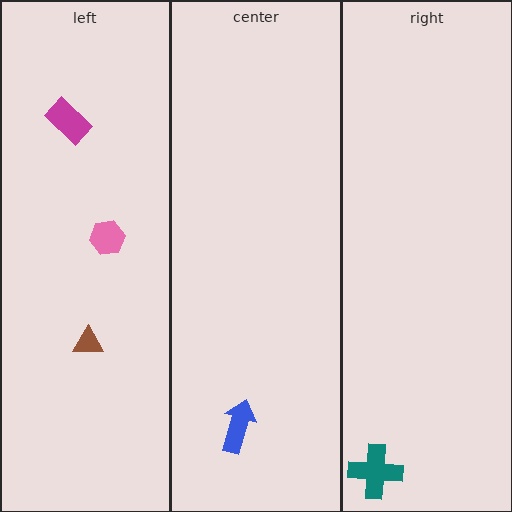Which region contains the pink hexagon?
The left region.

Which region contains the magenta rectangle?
The left region.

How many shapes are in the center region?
1.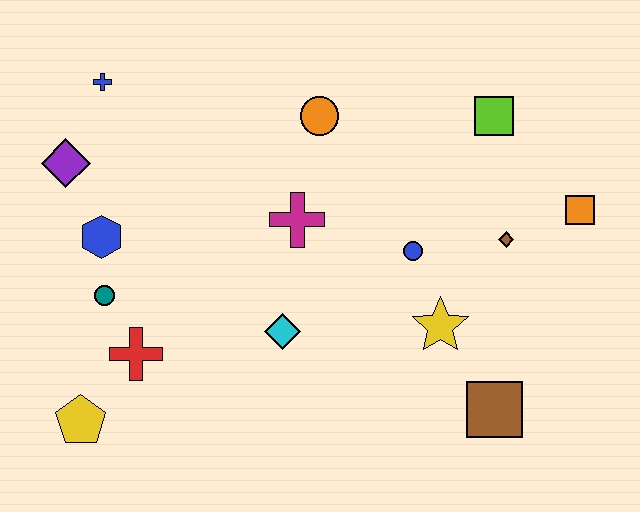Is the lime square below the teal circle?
No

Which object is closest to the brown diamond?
The orange square is closest to the brown diamond.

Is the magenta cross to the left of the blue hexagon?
No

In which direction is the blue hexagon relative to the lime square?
The blue hexagon is to the left of the lime square.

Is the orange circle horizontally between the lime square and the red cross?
Yes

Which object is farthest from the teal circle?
The orange square is farthest from the teal circle.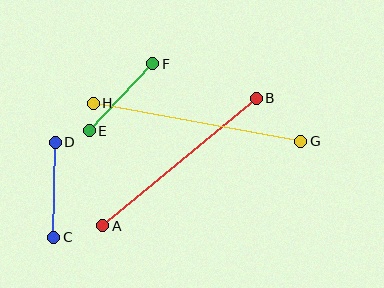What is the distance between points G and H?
The distance is approximately 211 pixels.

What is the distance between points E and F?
The distance is approximately 92 pixels.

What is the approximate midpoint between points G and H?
The midpoint is at approximately (197, 122) pixels.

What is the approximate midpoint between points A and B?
The midpoint is at approximately (180, 162) pixels.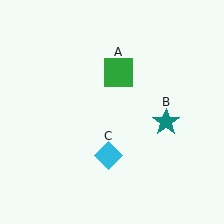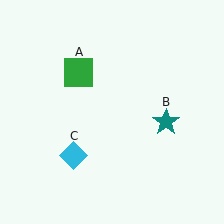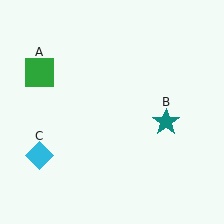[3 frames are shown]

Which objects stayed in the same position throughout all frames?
Teal star (object B) remained stationary.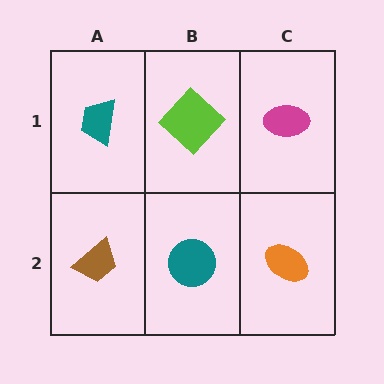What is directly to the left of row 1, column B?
A teal trapezoid.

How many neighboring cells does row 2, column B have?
3.